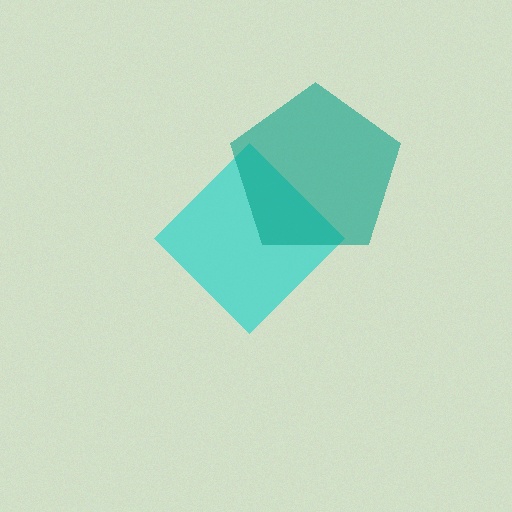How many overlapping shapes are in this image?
There are 2 overlapping shapes in the image.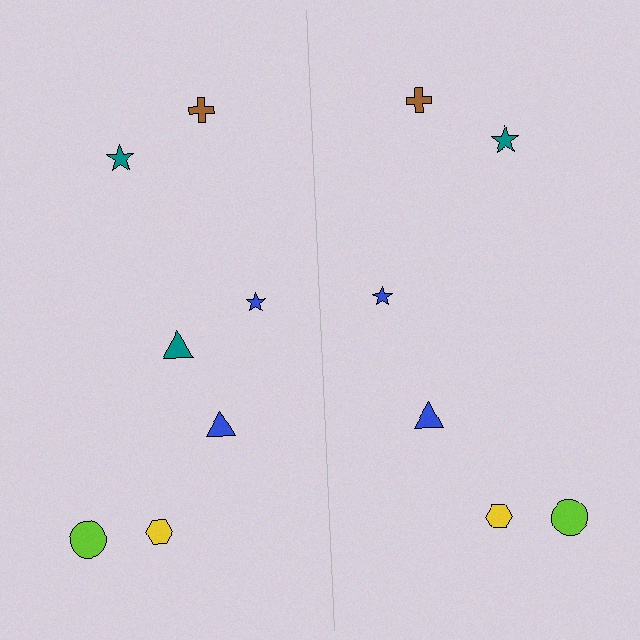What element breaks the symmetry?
A teal triangle is missing from the right side.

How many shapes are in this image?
There are 13 shapes in this image.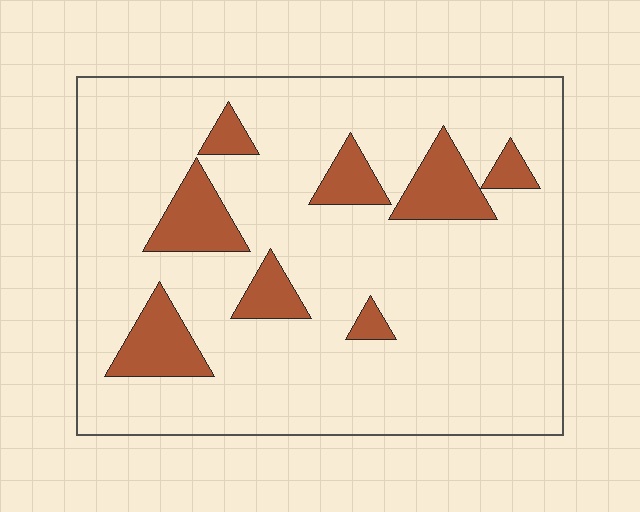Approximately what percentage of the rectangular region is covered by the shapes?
Approximately 15%.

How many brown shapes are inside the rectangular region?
8.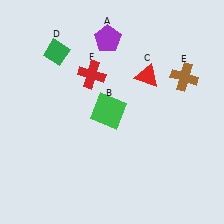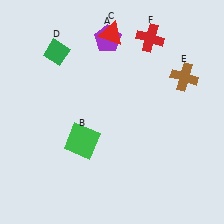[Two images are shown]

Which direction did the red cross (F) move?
The red cross (F) moved right.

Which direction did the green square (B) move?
The green square (B) moved down.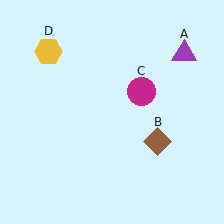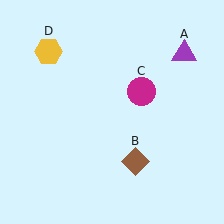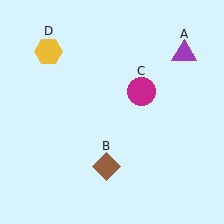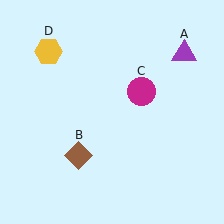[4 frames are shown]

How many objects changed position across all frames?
1 object changed position: brown diamond (object B).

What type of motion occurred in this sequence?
The brown diamond (object B) rotated clockwise around the center of the scene.